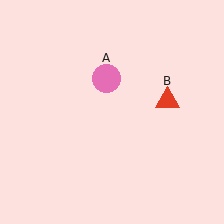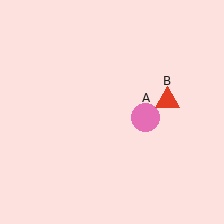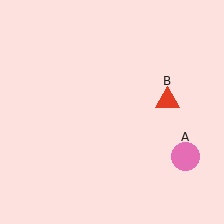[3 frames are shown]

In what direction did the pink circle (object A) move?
The pink circle (object A) moved down and to the right.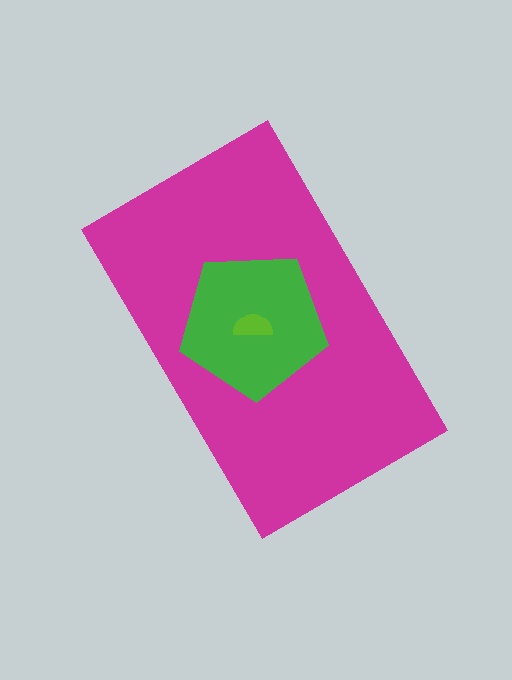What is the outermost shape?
The magenta rectangle.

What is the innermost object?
The lime semicircle.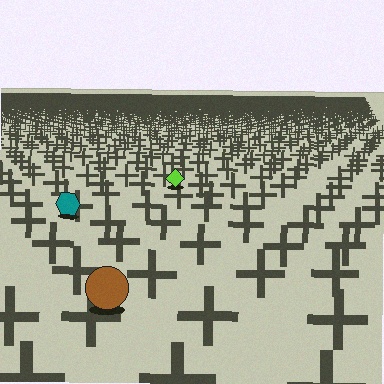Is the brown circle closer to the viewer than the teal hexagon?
Yes. The brown circle is closer — you can tell from the texture gradient: the ground texture is coarser near it.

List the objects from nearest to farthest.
From nearest to farthest: the brown circle, the teal hexagon, the lime diamond.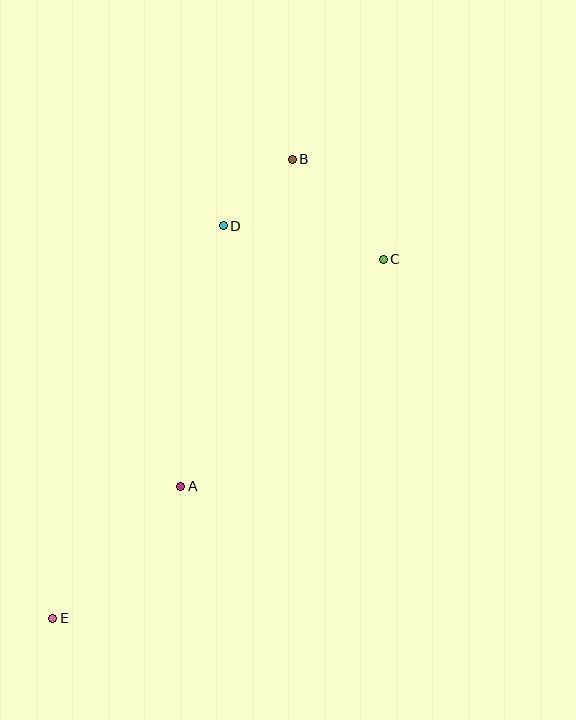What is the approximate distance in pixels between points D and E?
The distance between D and E is approximately 428 pixels.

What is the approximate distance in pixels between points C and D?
The distance between C and D is approximately 164 pixels.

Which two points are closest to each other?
Points B and D are closest to each other.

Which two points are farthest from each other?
Points B and E are farthest from each other.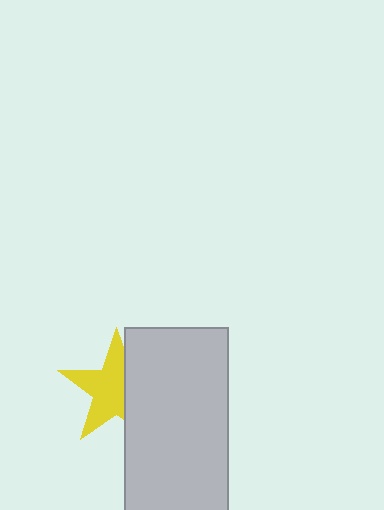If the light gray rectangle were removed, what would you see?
You would see the complete yellow star.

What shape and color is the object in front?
The object in front is a light gray rectangle.